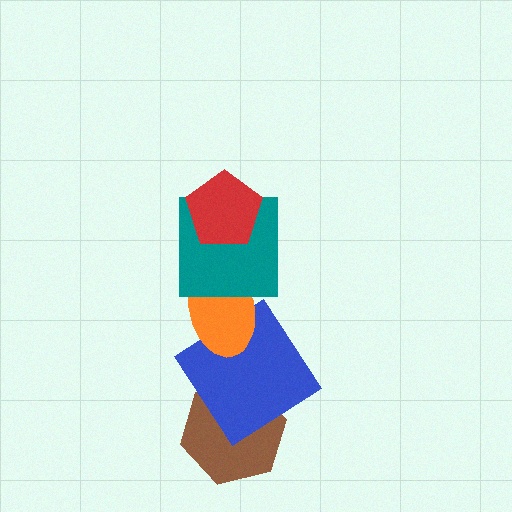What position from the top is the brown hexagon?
The brown hexagon is 5th from the top.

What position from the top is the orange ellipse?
The orange ellipse is 3rd from the top.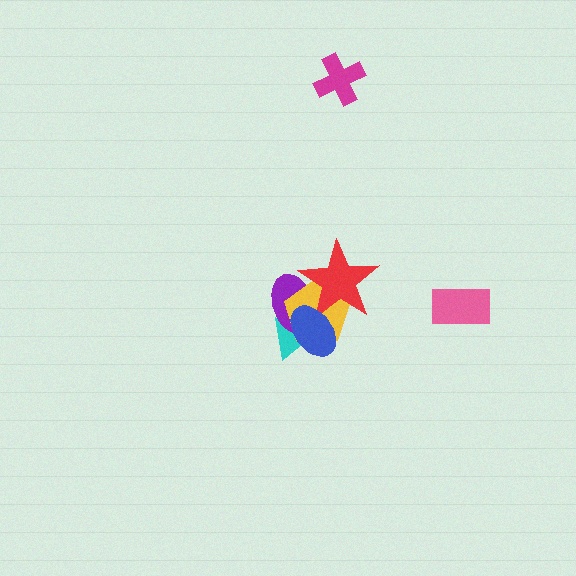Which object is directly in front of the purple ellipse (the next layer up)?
The yellow pentagon is directly in front of the purple ellipse.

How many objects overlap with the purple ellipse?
4 objects overlap with the purple ellipse.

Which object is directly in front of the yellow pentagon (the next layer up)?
The red star is directly in front of the yellow pentagon.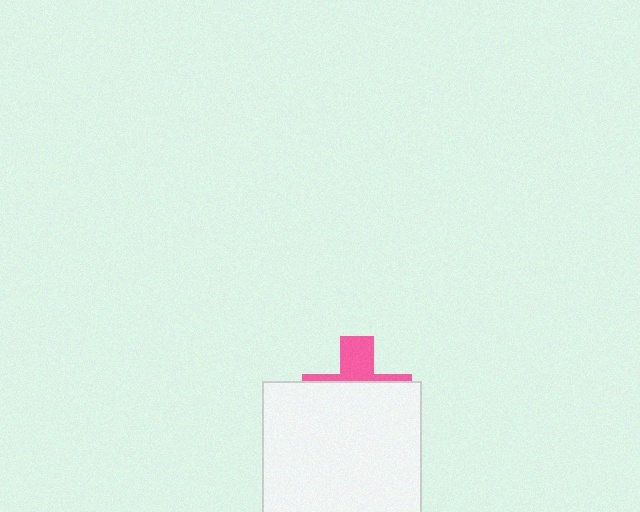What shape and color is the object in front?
The object in front is a white square.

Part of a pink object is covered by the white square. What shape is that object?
It is a cross.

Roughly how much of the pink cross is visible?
A small part of it is visible (roughly 34%).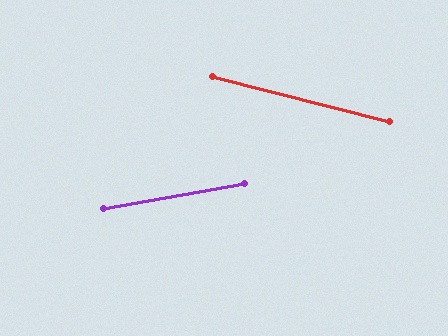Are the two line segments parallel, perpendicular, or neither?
Neither parallel nor perpendicular — they differ by about 24°.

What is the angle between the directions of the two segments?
Approximately 24 degrees.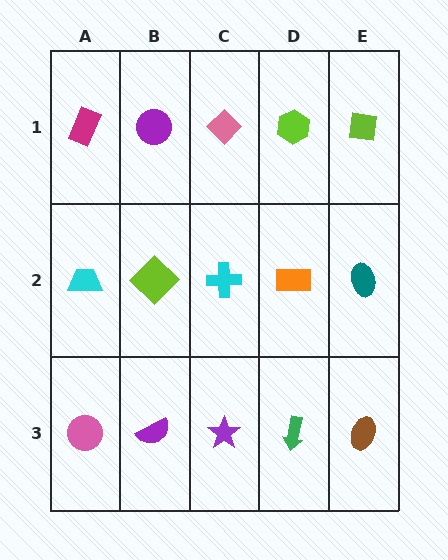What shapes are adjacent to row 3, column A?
A cyan trapezoid (row 2, column A), a purple semicircle (row 3, column B).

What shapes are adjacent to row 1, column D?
An orange rectangle (row 2, column D), a pink diamond (row 1, column C), a lime square (row 1, column E).